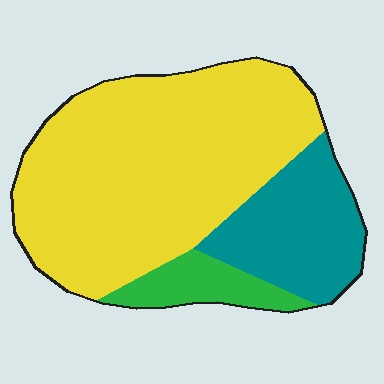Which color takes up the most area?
Yellow, at roughly 70%.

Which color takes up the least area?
Green, at roughly 10%.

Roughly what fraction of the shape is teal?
Teal covers about 25% of the shape.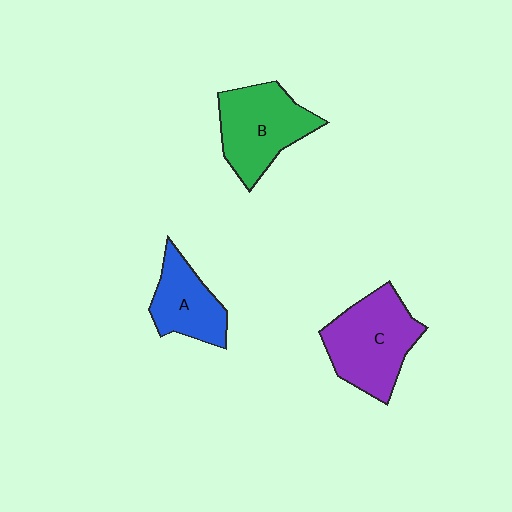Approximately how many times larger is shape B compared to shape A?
Approximately 1.4 times.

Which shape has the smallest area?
Shape A (blue).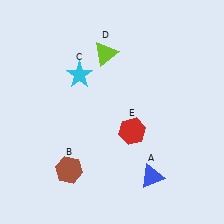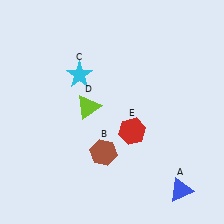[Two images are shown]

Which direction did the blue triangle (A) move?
The blue triangle (A) moved right.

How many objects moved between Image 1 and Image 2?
3 objects moved between the two images.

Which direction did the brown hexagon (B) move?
The brown hexagon (B) moved right.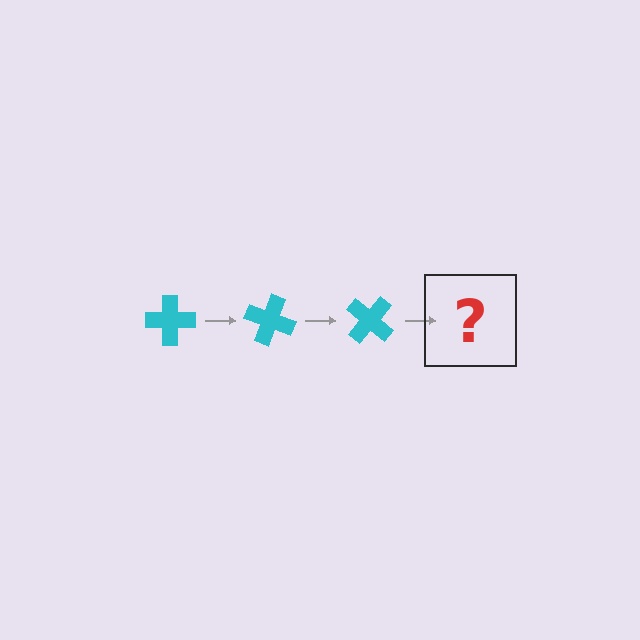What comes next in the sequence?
The next element should be a cyan cross rotated 60 degrees.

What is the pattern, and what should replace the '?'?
The pattern is that the cross rotates 20 degrees each step. The '?' should be a cyan cross rotated 60 degrees.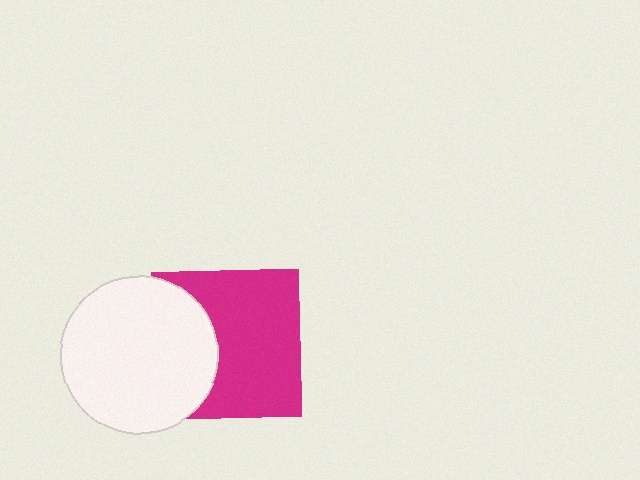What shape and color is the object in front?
The object in front is a white circle.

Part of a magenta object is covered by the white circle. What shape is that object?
It is a square.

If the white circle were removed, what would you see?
You would see the complete magenta square.